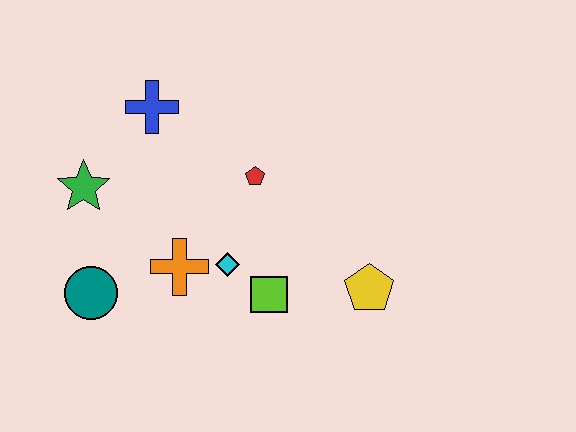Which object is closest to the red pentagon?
The cyan diamond is closest to the red pentagon.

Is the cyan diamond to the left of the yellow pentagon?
Yes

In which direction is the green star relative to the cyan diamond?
The green star is to the left of the cyan diamond.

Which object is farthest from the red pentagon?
The teal circle is farthest from the red pentagon.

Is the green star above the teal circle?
Yes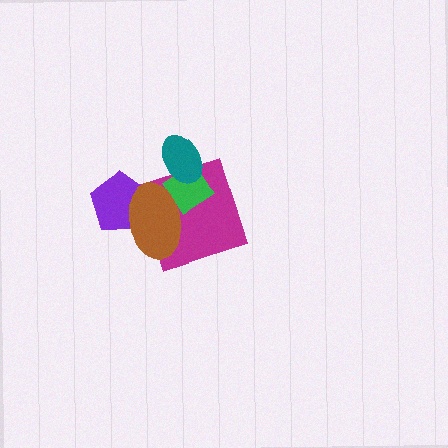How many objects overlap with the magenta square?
3 objects overlap with the magenta square.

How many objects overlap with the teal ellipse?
2 objects overlap with the teal ellipse.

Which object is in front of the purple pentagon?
The brown ellipse is in front of the purple pentagon.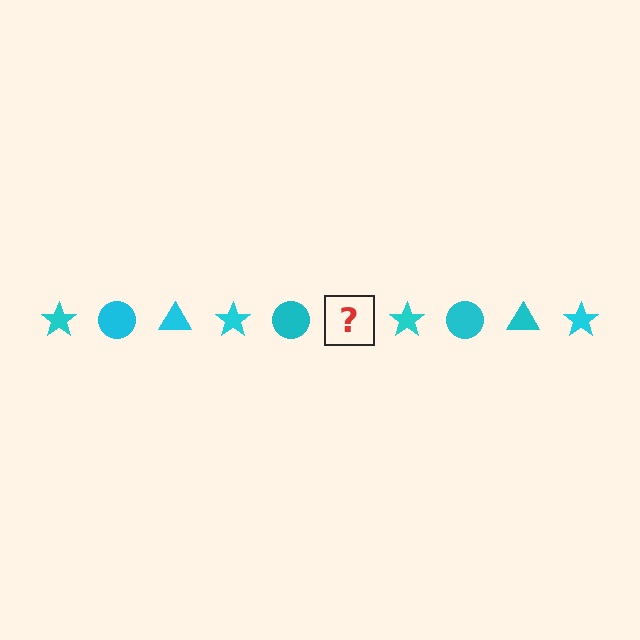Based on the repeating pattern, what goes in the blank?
The blank should be a cyan triangle.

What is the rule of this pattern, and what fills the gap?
The rule is that the pattern cycles through star, circle, triangle shapes in cyan. The gap should be filled with a cyan triangle.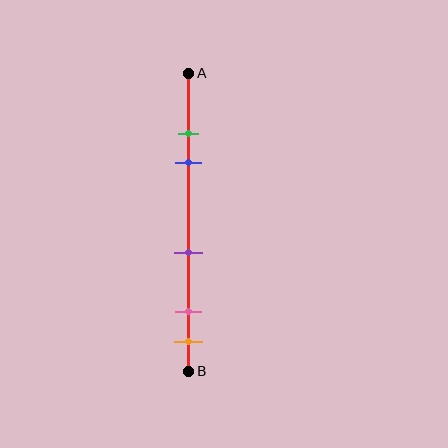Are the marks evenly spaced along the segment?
No, the marks are not evenly spaced.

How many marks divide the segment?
There are 5 marks dividing the segment.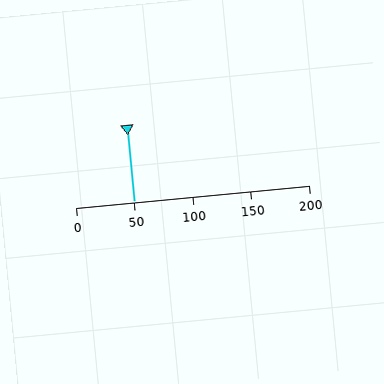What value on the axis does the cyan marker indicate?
The marker indicates approximately 50.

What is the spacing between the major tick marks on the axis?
The major ticks are spaced 50 apart.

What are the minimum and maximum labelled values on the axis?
The axis runs from 0 to 200.